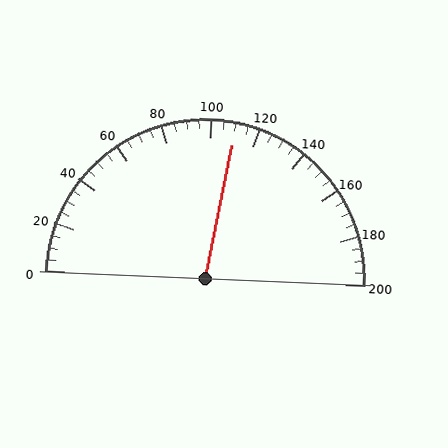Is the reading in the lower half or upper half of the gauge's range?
The reading is in the upper half of the range (0 to 200).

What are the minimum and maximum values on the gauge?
The gauge ranges from 0 to 200.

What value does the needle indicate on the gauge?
The needle indicates approximately 110.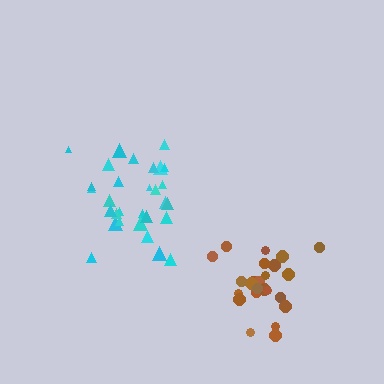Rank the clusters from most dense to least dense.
cyan, brown.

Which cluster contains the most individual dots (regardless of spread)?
Cyan (30).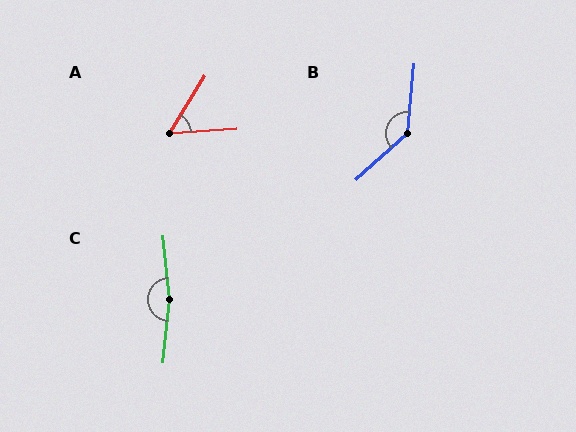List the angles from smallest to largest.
A (54°), B (137°), C (168°).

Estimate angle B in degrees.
Approximately 137 degrees.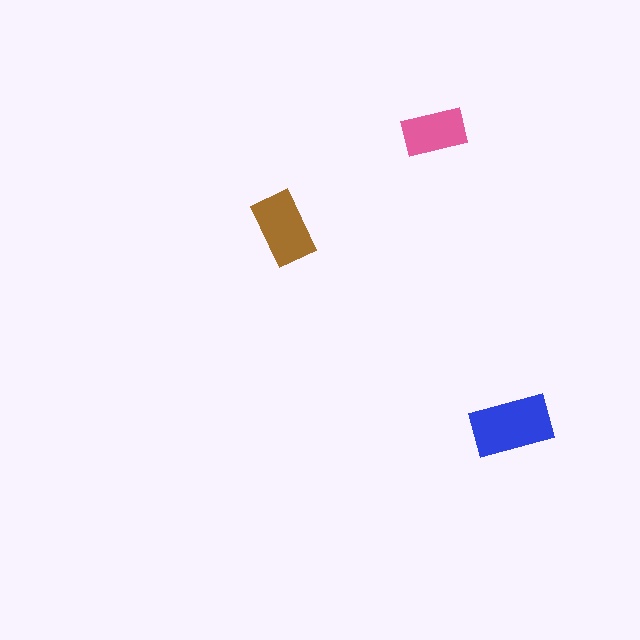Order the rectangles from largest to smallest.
the blue one, the brown one, the pink one.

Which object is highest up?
The pink rectangle is topmost.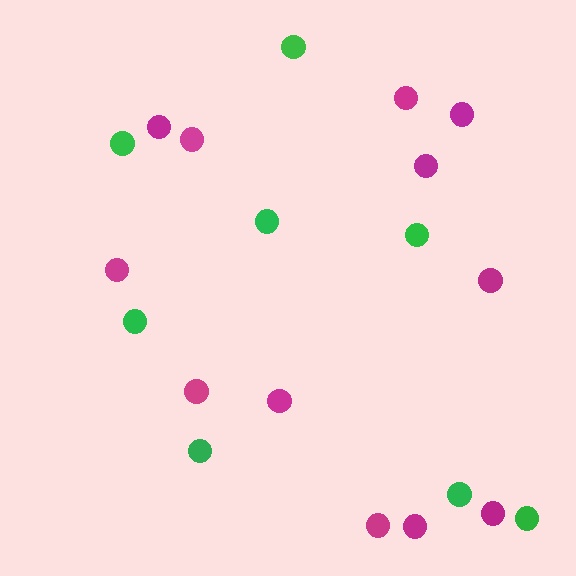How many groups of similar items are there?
There are 2 groups: one group of magenta circles (12) and one group of green circles (8).